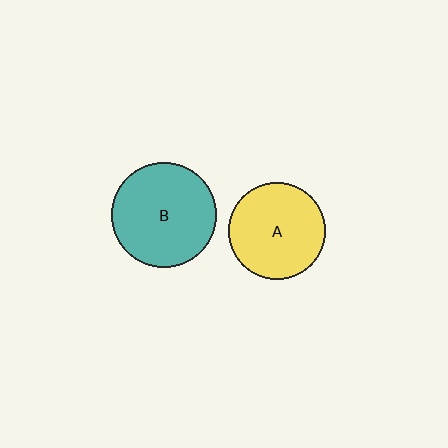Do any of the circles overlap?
No, none of the circles overlap.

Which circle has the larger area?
Circle B (teal).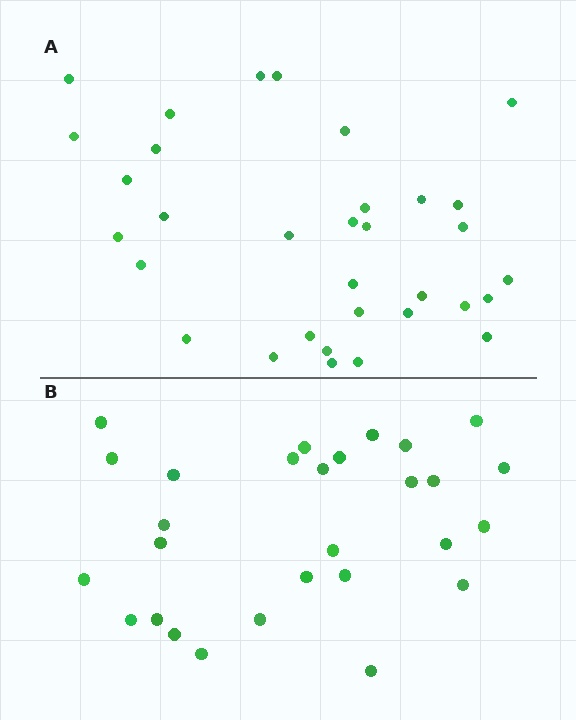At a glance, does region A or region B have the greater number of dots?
Region A (the top region) has more dots.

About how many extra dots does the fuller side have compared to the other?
Region A has about 5 more dots than region B.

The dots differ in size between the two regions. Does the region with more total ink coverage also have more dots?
No. Region B has more total ink coverage because its dots are larger, but region A actually contains more individual dots. Total area can be misleading — the number of items is what matters here.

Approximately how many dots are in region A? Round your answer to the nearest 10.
About 30 dots. (The exact count is 33, which rounds to 30.)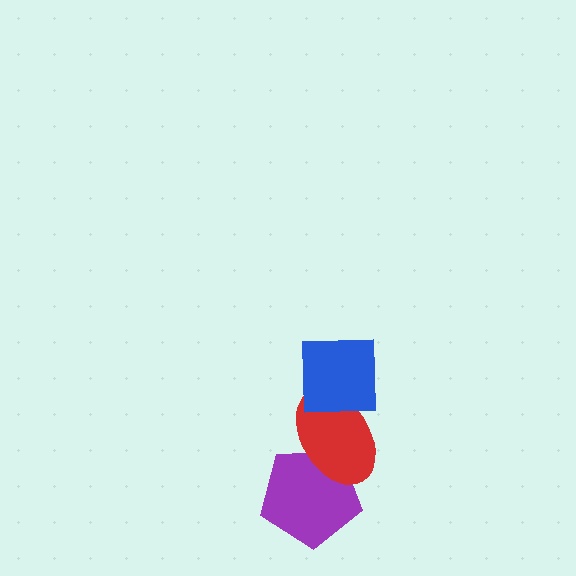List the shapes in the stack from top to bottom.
From top to bottom: the blue square, the red ellipse, the purple pentagon.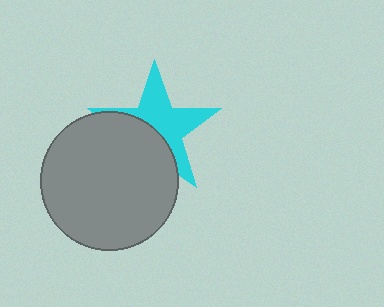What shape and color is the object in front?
The object in front is a gray circle.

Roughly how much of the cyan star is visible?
About half of it is visible (roughly 56%).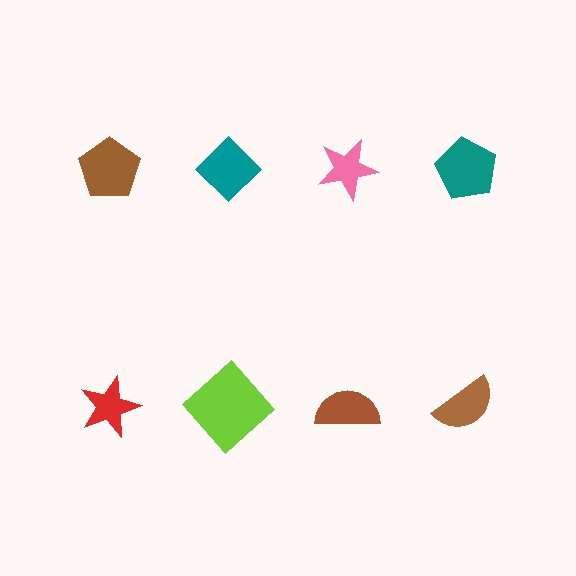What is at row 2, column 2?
A lime diamond.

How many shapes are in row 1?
4 shapes.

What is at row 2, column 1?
A red star.